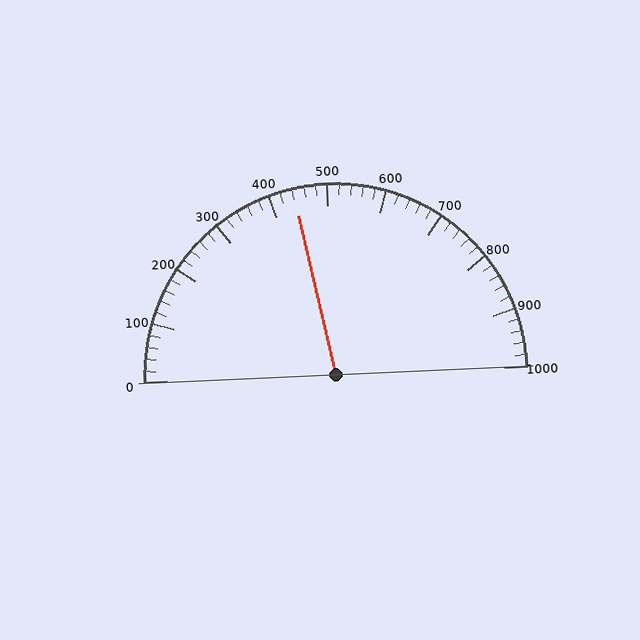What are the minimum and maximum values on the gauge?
The gauge ranges from 0 to 1000.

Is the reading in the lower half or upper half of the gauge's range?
The reading is in the lower half of the range (0 to 1000).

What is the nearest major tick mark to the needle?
The nearest major tick mark is 400.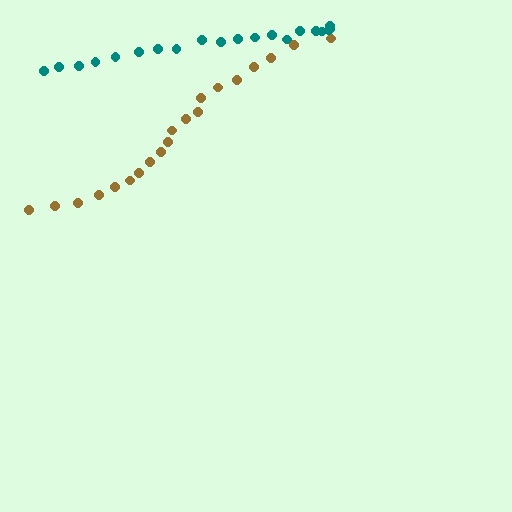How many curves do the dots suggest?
There are 2 distinct paths.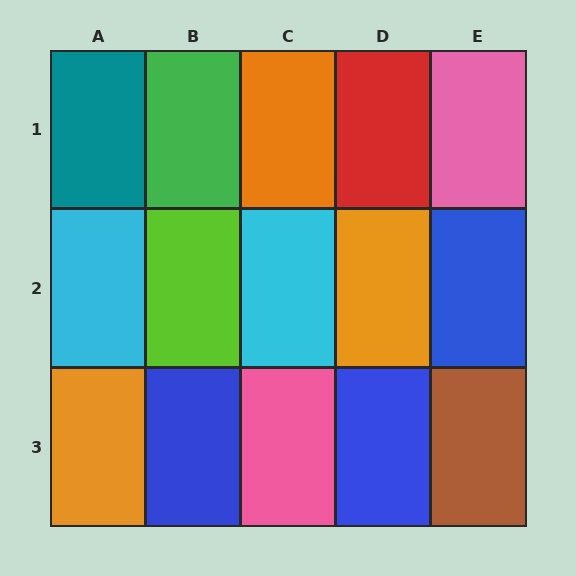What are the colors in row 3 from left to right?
Orange, blue, pink, blue, brown.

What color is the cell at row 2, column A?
Cyan.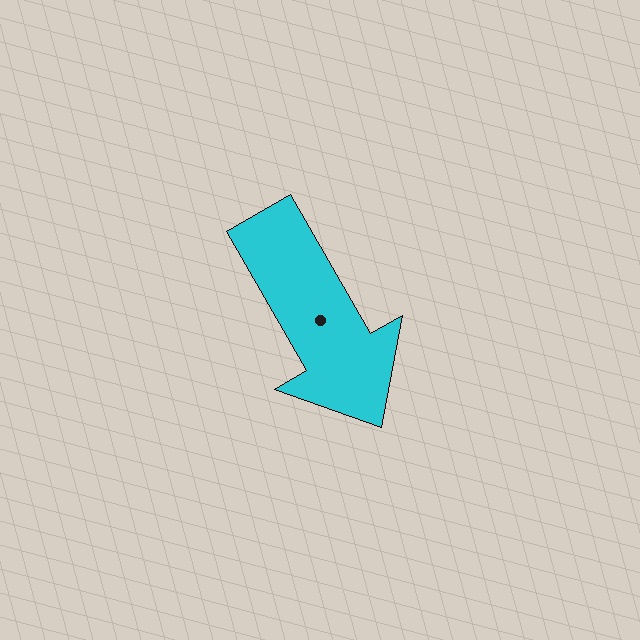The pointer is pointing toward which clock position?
Roughly 5 o'clock.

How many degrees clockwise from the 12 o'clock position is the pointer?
Approximately 150 degrees.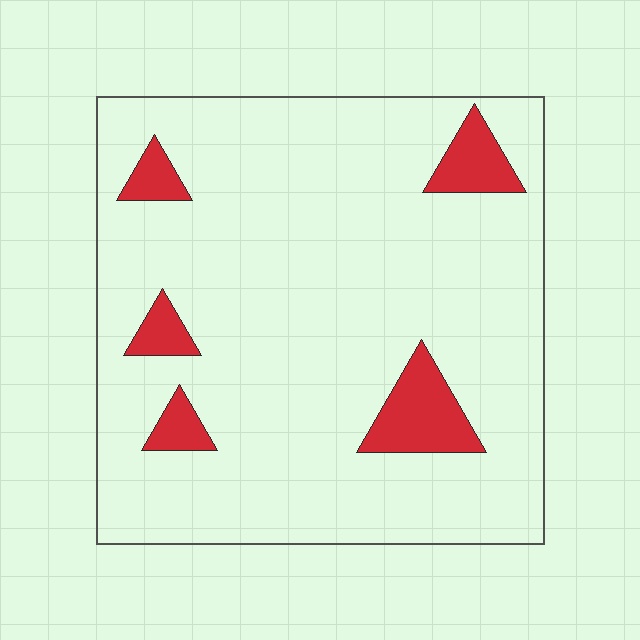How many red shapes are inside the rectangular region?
5.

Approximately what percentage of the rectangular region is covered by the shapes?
Approximately 10%.